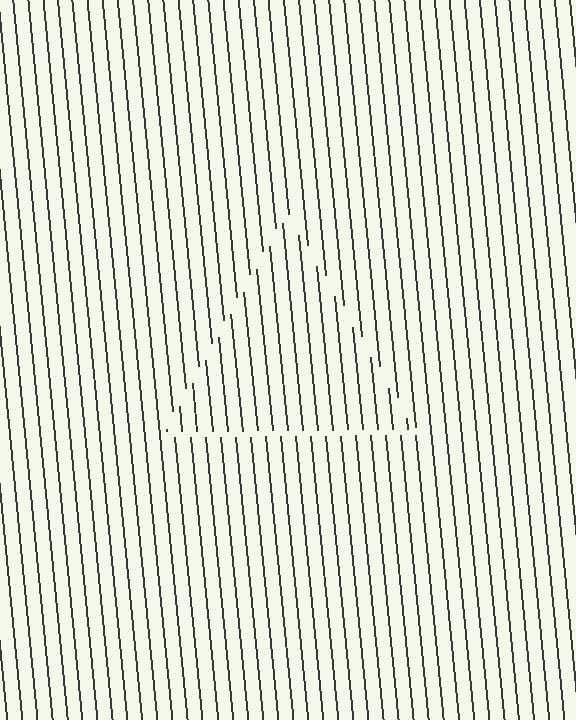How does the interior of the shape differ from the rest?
The interior of the shape contains the same grating, shifted by half a period — the contour is defined by the phase discontinuity where line-ends from the inner and outer gratings abut.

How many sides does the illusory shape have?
3 sides — the line-ends trace a triangle.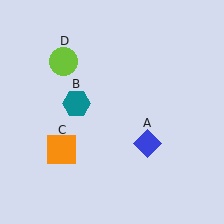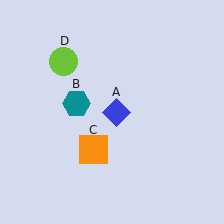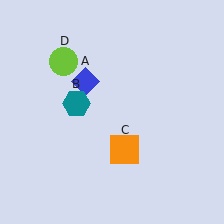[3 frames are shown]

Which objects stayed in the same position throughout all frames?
Teal hexagon (object B) and lime circle (object D) remained stationary.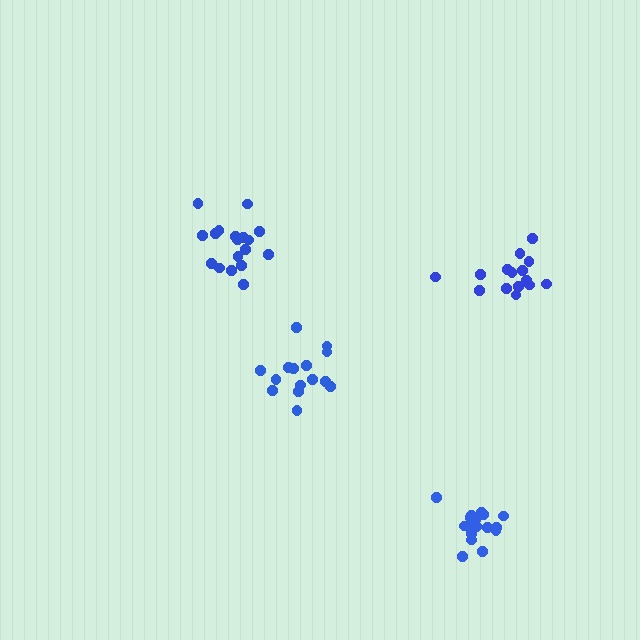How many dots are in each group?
Group 1: 15 dots, Group 2: 19 dots, Group 3: 15 dots, Group 4: 17 dots (66 total).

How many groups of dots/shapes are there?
There are 4 groups.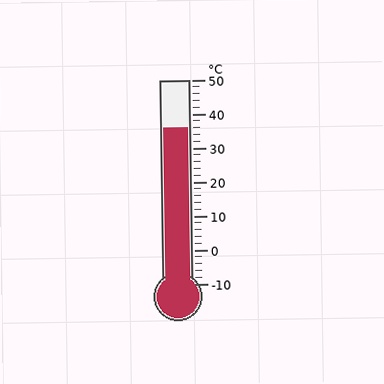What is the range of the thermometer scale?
The thermometer scale ranges from -10°C to 50°C.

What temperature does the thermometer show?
The thermometer shows approximately 36°C.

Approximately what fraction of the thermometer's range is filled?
The thermometer is filled to approximately 75% of its range.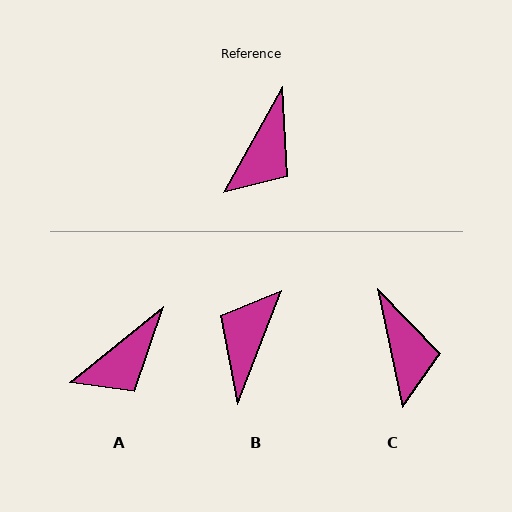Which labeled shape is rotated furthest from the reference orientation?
B, about 172 degrees away.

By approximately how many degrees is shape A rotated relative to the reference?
Approximately 22 degrees clockwise.